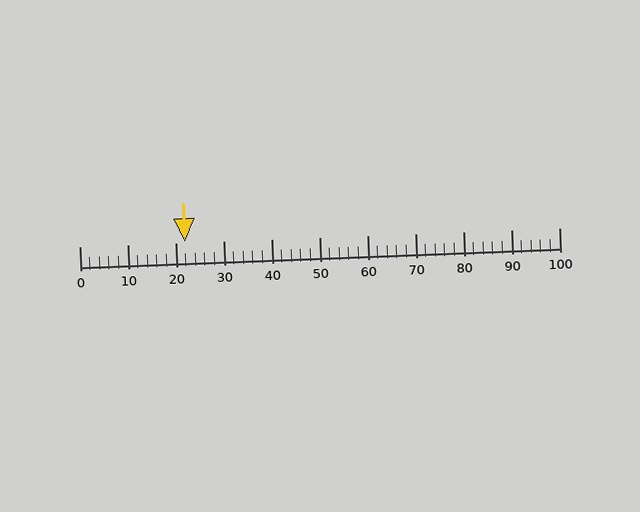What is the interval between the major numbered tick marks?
The major tick marks are spaced 10 units apart.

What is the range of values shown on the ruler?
The ruler shows values from 0 to 100.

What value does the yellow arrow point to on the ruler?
The yellow arrow points to approximately 22.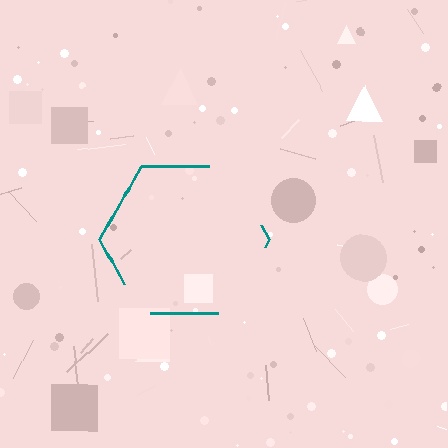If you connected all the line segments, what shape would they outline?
They would outline a hexagon.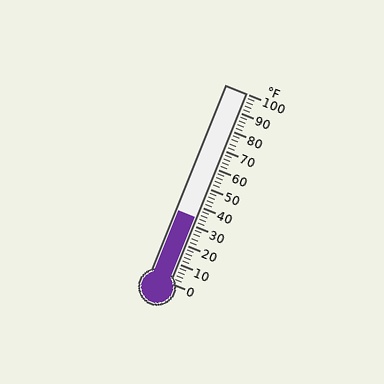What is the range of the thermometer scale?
The thermometer scale ranges from 0°F to 100°F.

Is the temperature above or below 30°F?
The temperature is above 30°F.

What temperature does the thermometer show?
The thermometer shows approximately 34°F.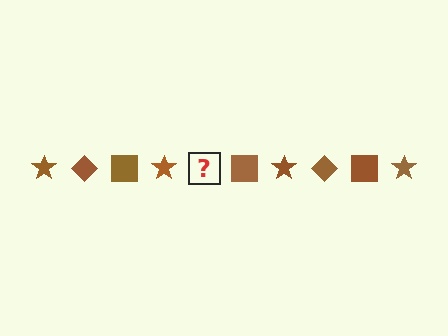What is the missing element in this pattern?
The missing element is a brown diamond.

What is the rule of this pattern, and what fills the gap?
The rule is that the pattern cycles through star, diamond, square shapes in brown. The gap should be filled with a brown diamond.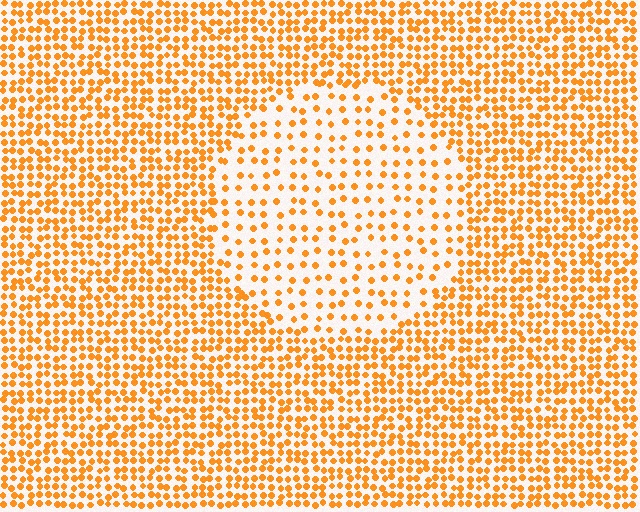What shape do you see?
I see a circle.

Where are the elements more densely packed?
The elements are more densely packed outside the circle boundary.